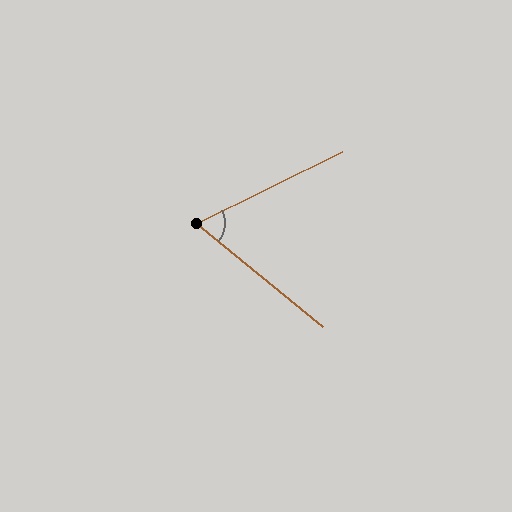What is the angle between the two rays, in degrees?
Approximately 65 degrees.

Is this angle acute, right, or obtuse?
It is acute.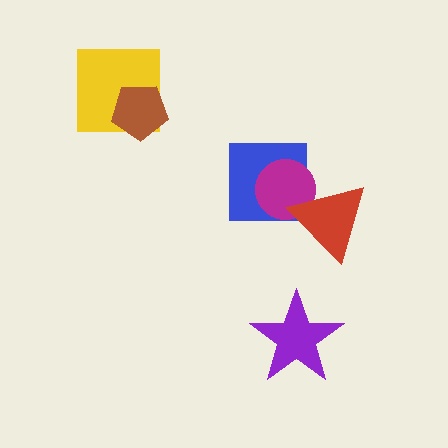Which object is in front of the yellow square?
The brown pentagon is in front of the yellow square.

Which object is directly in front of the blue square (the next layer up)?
The magenta circle is directly in front of the blue square.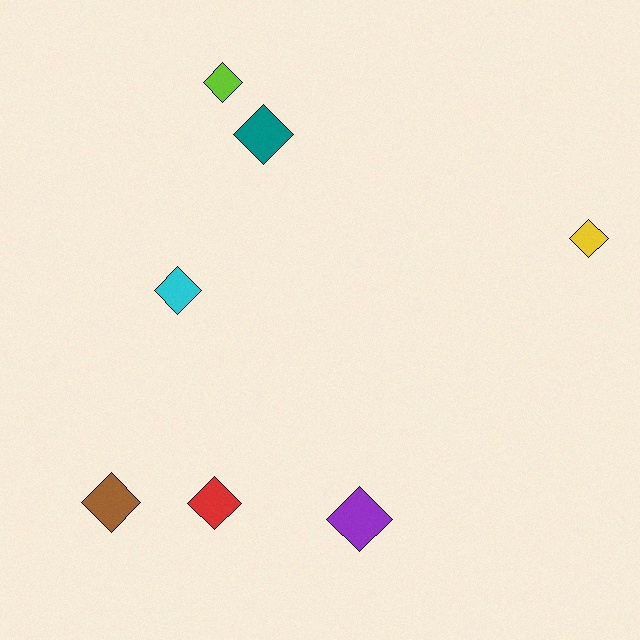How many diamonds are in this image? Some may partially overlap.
There are 7 diamonds.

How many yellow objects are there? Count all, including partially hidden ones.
There is 1 yellow object.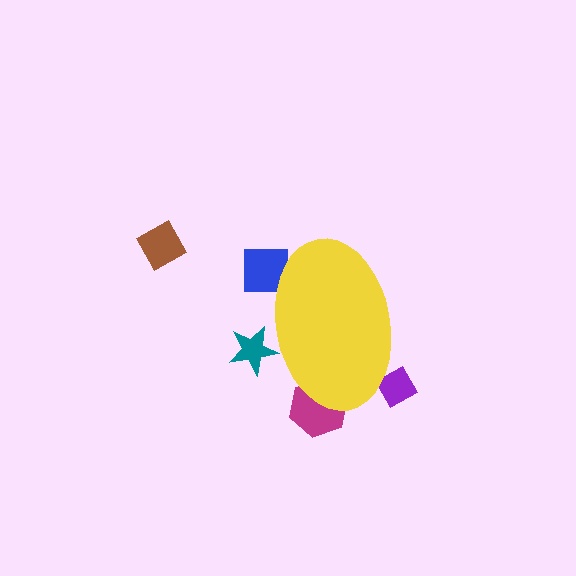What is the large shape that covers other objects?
A yellow ellipse.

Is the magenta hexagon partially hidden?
Yes, the magenta hexagon is partially hidden behind the yellow ellipse.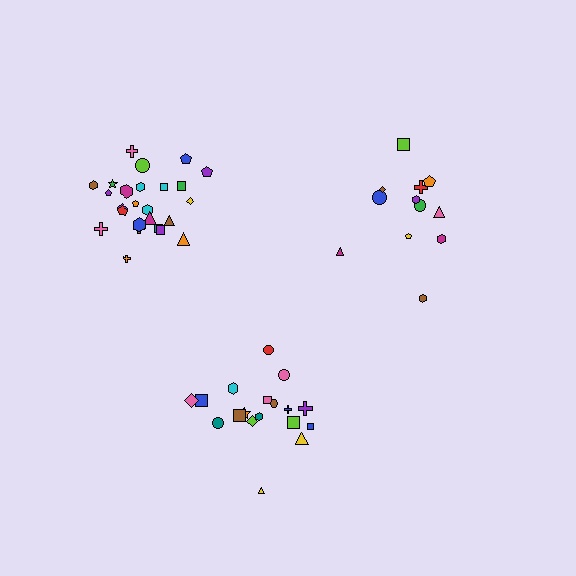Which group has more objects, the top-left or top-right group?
The top-left group.